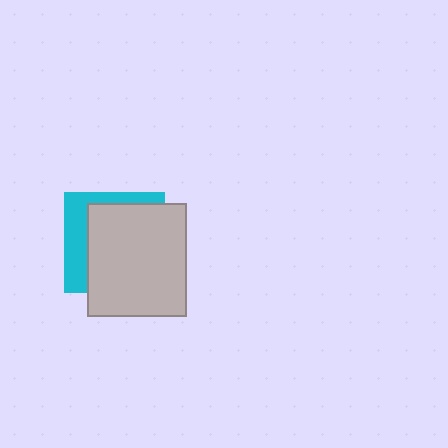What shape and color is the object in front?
The object in front is a light gray rectangle.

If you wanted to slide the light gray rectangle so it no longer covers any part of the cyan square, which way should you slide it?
Slide it toward the lower-right — that is the most direct way to separate the two shapes.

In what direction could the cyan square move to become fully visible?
The cyan square could move toward the upper-left. That would shift it out from behind the light gray rectangle entirely.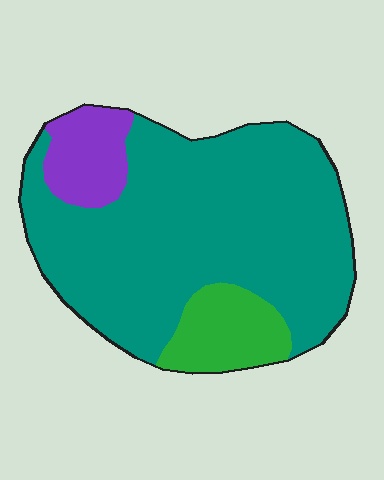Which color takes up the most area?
Teal, at roughly 75%.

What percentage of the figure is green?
Green takes up about one eighth (1/8) of the figure.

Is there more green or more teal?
Teal.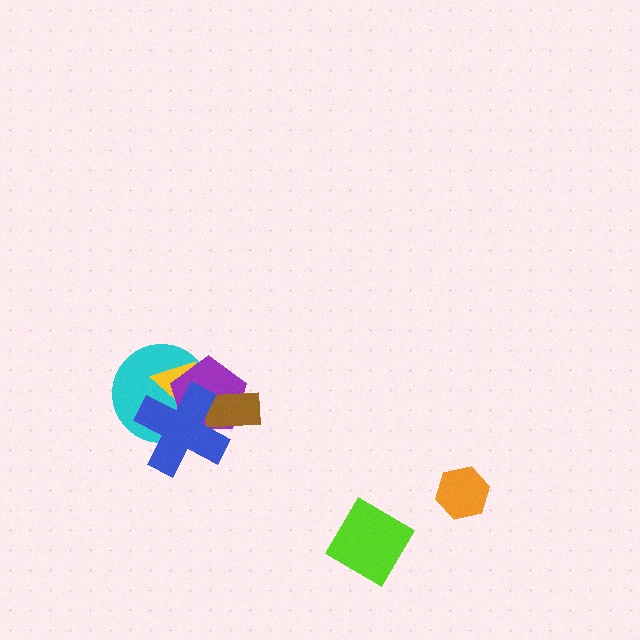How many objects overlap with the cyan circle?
3 objects overlap with the cyan circle.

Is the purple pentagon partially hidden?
Yes, it is partially covered by another shape.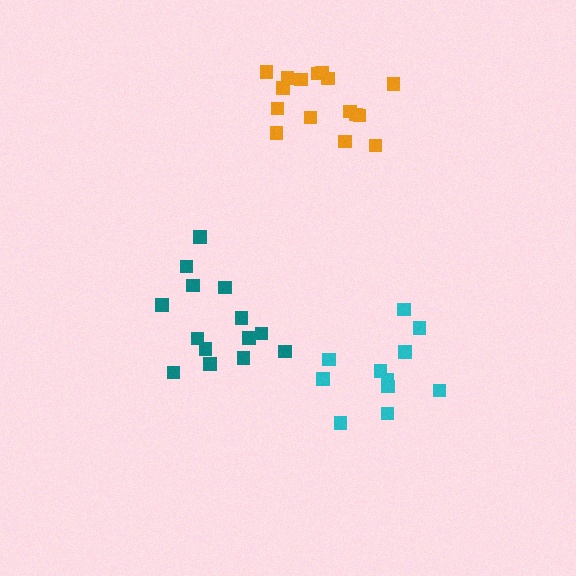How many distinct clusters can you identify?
There are 3 distinct clusters.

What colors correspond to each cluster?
The clusters are colored: teal, orange, cyan.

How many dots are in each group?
Group 1: 14 dots, Group 2: 16 dots, Group 3: 11 dots (41 total).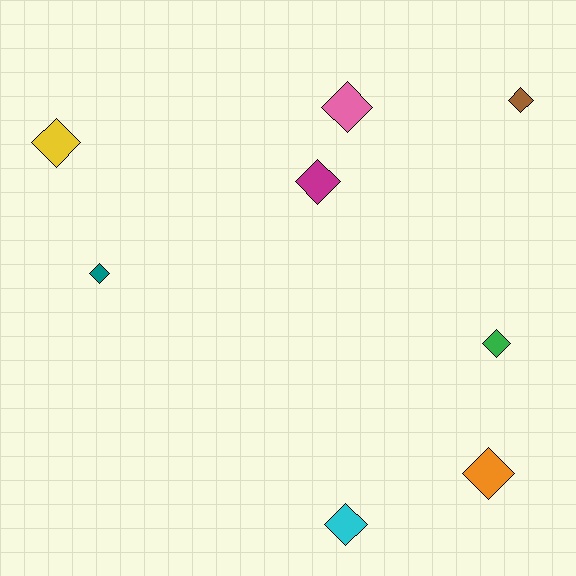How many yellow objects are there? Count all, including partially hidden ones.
There is 1 yellow object.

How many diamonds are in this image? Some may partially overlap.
There are 8 diamonds.